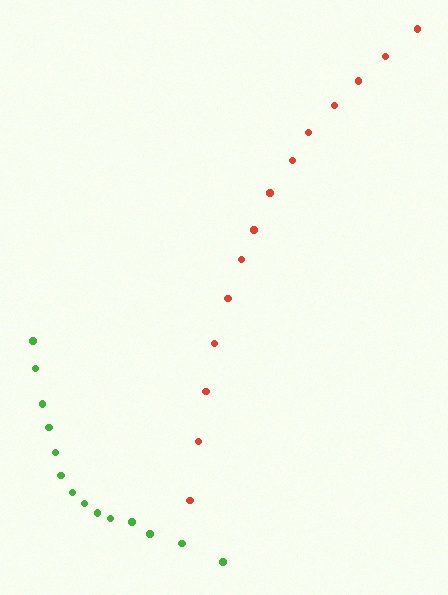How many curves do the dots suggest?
There are 2 distinct paths.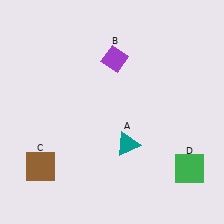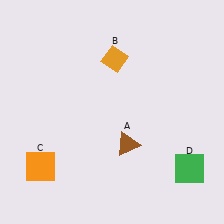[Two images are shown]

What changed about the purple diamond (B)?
In Image 1, B is purple. In Image 2, it changed to orange.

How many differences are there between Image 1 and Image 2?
There are 3 differences between the two images.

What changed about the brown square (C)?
In Image 1, C is brown. In Image 2, it changed to orange.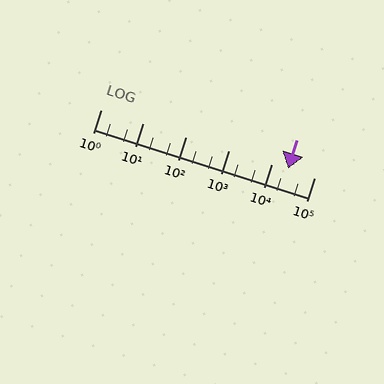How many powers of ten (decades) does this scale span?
The scale spans 5 decades, from 1 to 100000.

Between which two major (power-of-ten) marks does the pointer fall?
The pointer is between 10000 and 100000.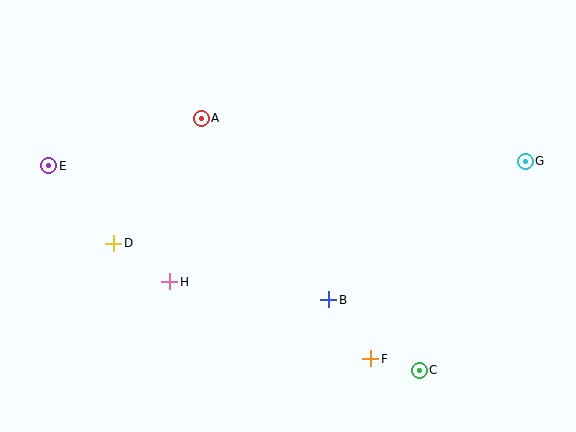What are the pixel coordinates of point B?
Point B is at (329, 300).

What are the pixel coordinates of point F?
Point F is at (371, 359).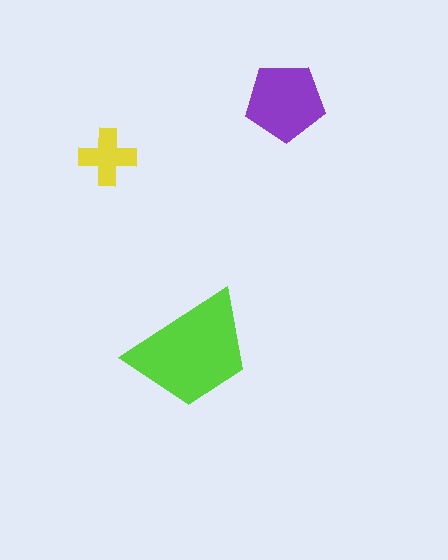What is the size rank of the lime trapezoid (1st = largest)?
1st.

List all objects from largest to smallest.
The lime trapezoid, the purple pentagon, the yellow cross.